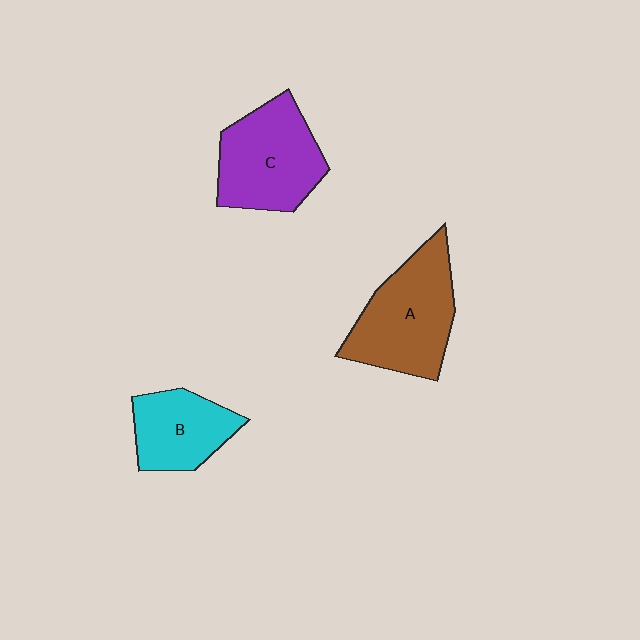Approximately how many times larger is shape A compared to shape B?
Approximately 1.5 times.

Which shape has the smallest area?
Shape B (cyan).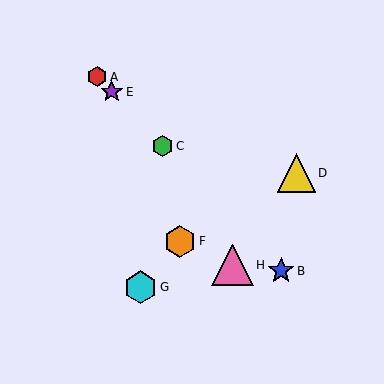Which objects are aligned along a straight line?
Objects A, B, C, E are aligned along a straight line.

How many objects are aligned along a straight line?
4 objects (A, B, C, E) are aligned along a straight line.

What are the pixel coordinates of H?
Object H is at (233, 265).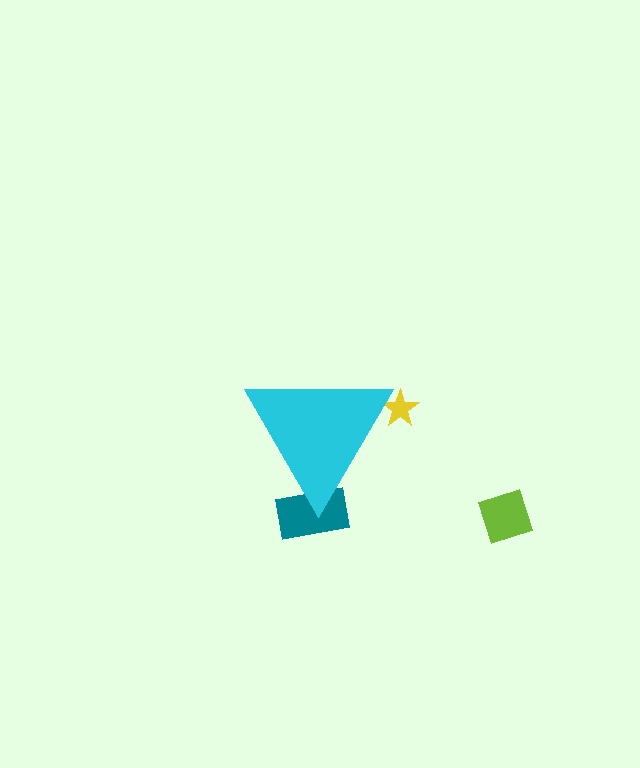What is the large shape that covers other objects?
A cyan triangle.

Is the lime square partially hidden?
No, the lime square is fully visible.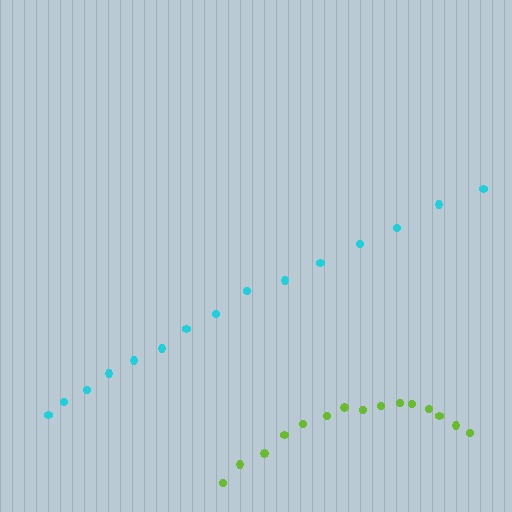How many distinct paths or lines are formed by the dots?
There are 2 distinct paths.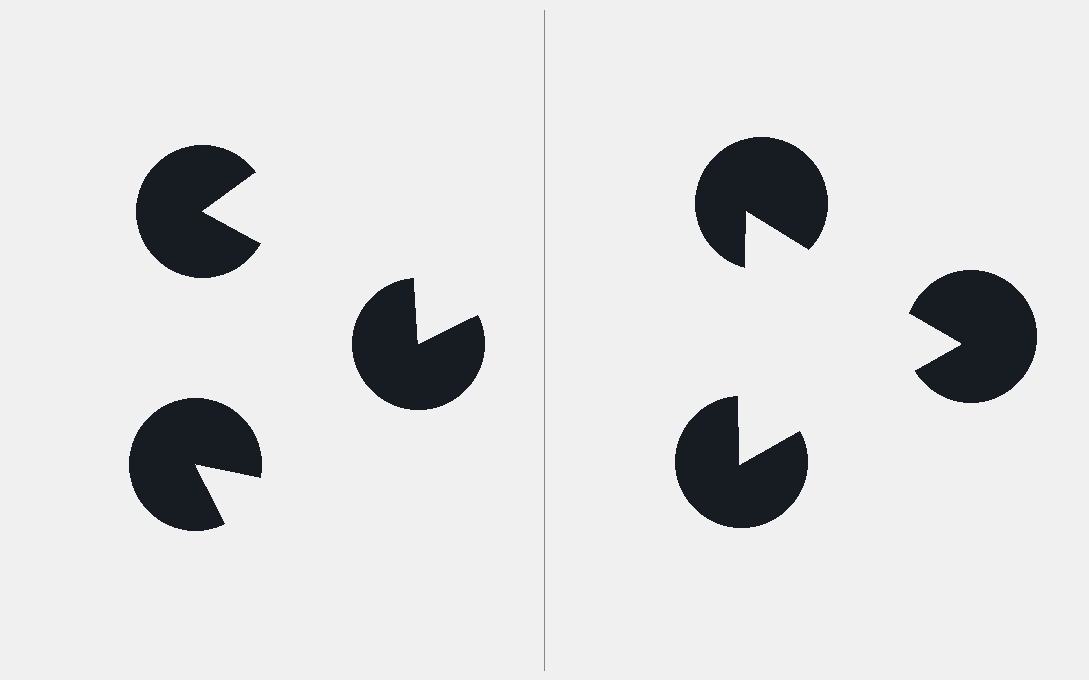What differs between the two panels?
The pac-man discs are positioned identically on both sides; only the wedge orientations differ. On the right they align to a triangle; on the left they are misaligned.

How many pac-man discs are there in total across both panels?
6 — 3 on each side.